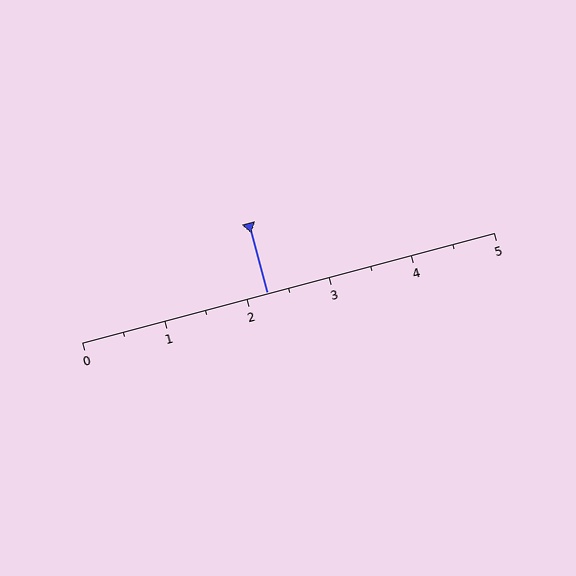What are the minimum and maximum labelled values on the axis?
The axis runs from 0 to 5.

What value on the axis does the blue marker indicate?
The marker indicates approximately 2.2.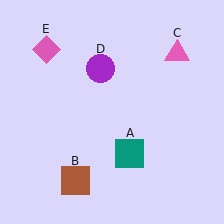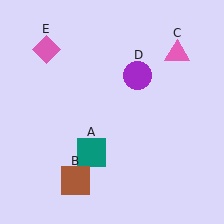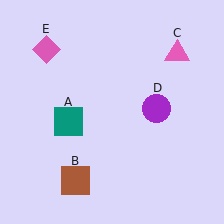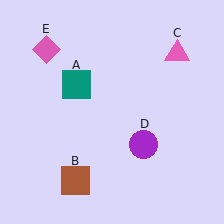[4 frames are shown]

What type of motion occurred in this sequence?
The teal square (object A), purple circle (object D) rotated clockwise around the center of the scene.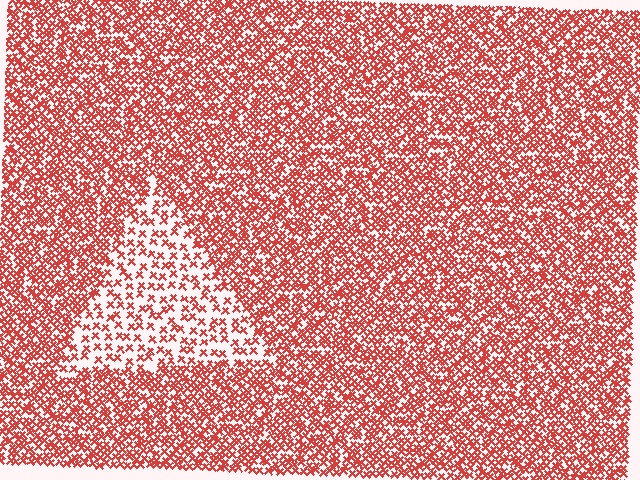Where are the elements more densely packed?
The elements are more densely packed outside the triangle boundary.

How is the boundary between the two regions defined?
The boundary is defined by a change in element density (approximately 2.3x ratio). All elements are the same color, size, and shape.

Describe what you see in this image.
The image contains small red elements arranged at two different densities. A triangle-shaped region is visible where the elements are less densely packed than the surrounding area.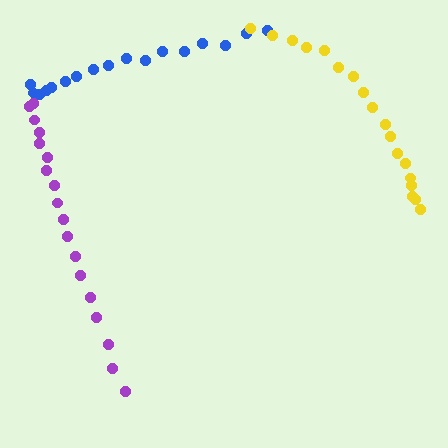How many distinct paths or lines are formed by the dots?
There are 3 distinct paths.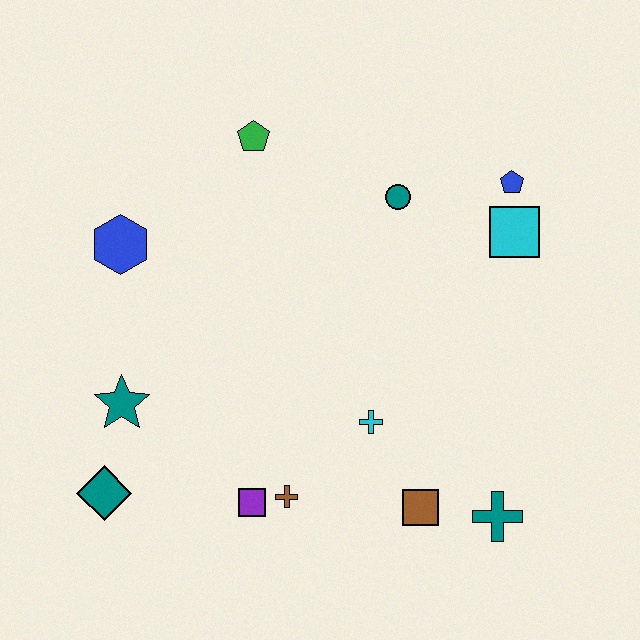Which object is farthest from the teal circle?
The teal diamond is farthest from the teal circle.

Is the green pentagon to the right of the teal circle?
No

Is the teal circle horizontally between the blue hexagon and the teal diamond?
No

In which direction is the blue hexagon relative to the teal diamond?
The blue hexagon is above the teal diamond.